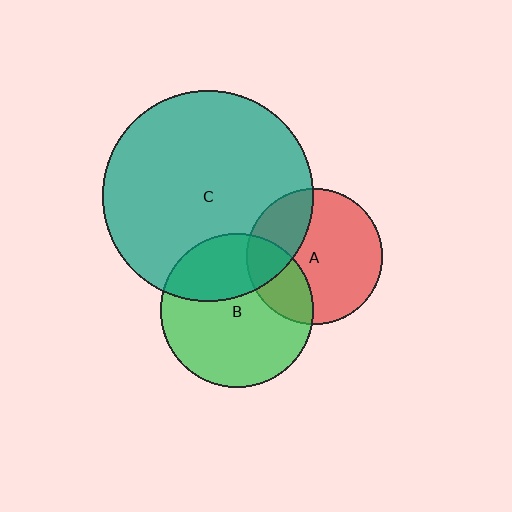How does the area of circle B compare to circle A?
Approximately 1.3 times.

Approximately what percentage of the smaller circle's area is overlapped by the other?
Approximately 25%.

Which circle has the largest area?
Circle C (teal).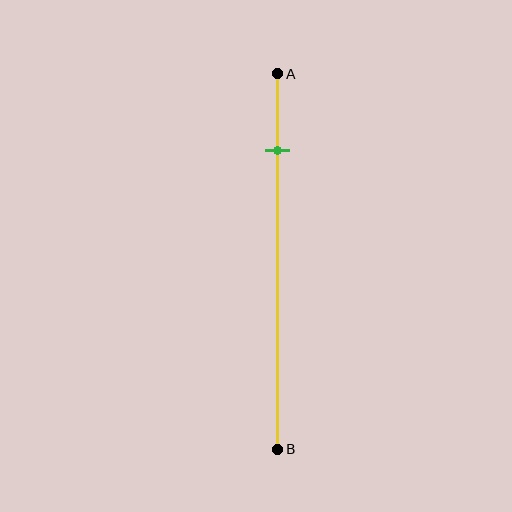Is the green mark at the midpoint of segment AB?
No, the mark is at about 20% from A, not at the 50% midpoint.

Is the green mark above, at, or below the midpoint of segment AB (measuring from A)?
The green mark is above the midpoint of segment AB.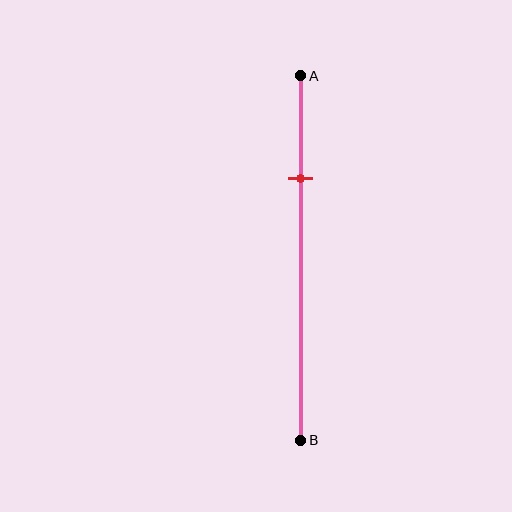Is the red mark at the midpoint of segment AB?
No, the mark is at about 30% from A, not at the 50% midpoint.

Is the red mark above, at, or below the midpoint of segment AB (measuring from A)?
The red mark is above the midpoint of segment AB.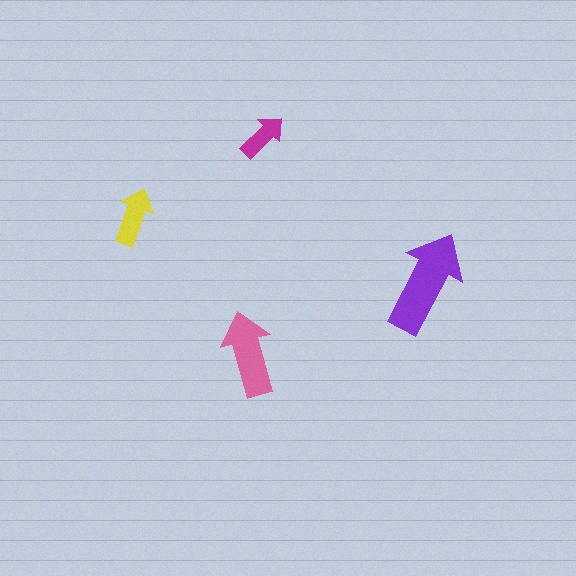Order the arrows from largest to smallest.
the purple one, the pink one, the yellow one, the magenta one.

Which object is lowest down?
The pink arrow is bottommost.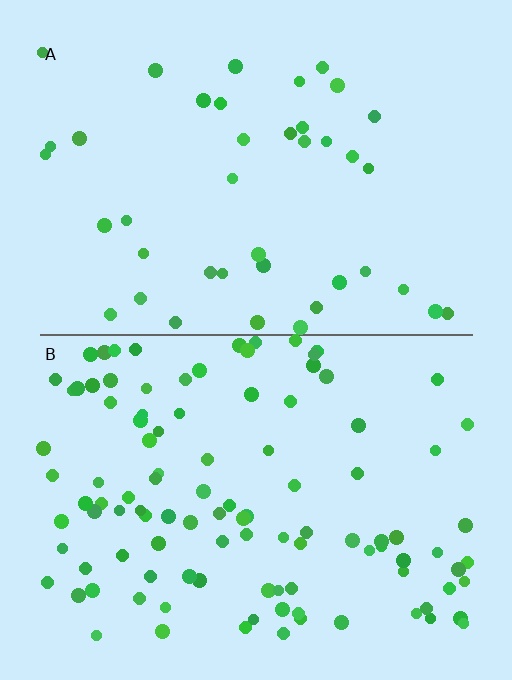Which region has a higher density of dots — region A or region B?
B (the bottom).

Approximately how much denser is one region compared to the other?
Approximately 2.6× — region B over region A.